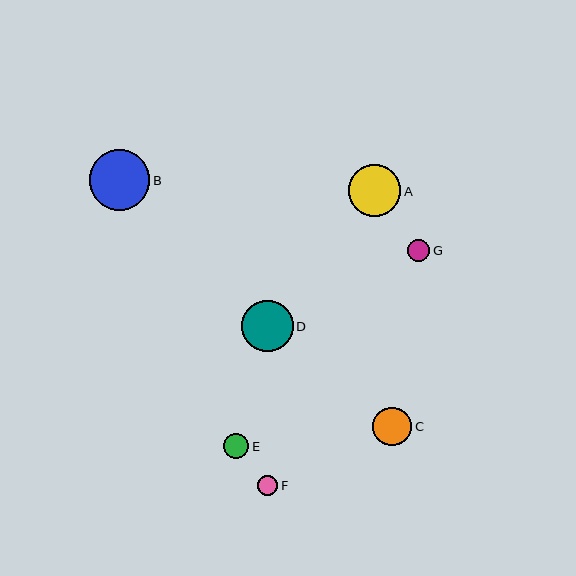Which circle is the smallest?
Circle F is the smallest with a size of approximately 20 pixels.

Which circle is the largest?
Circle B is the largest with a size of approximately 61 pixels.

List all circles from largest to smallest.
From largest to smallest: B, A, D, C, E, G, F.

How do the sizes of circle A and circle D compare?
Circle A and circle D are approximately the same size.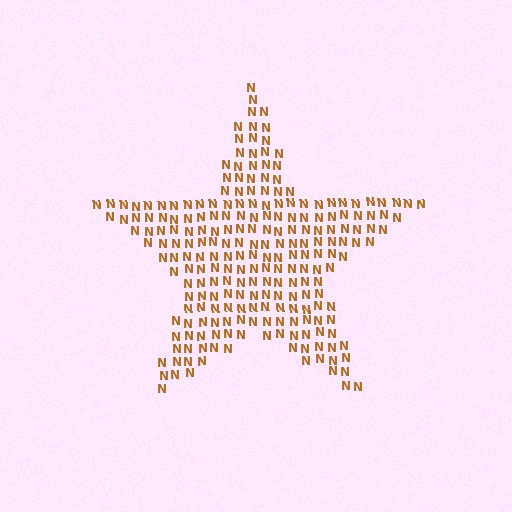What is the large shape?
The large shape is a star.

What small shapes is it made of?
It is made of small letter N's.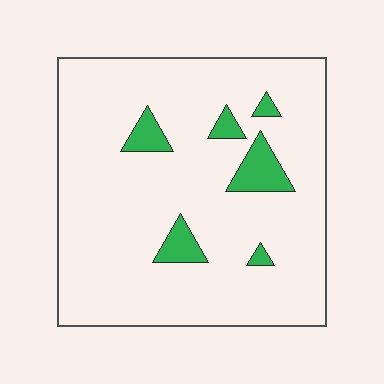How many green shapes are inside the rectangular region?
6.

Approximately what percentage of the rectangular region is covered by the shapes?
Approximately 10%.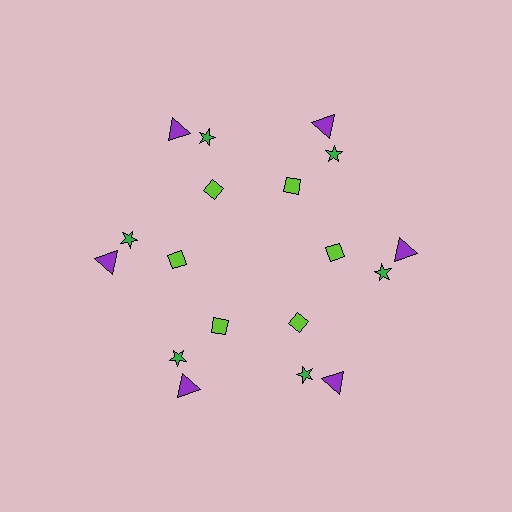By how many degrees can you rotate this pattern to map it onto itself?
The pattern maps onto itself every 60 degrees of rotation.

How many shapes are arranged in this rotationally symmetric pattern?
There are 18 shapes, arranged in 6 groups of 3.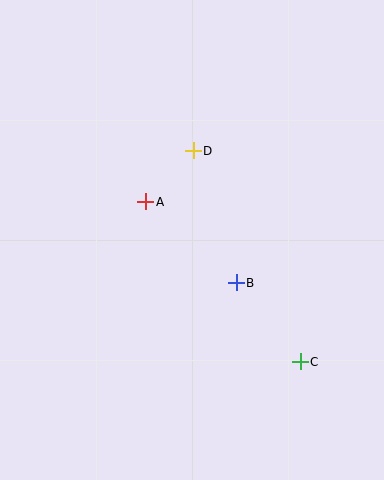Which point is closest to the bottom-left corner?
Point B is closest to the bottom-left corner.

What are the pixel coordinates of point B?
Point B is at (236, 283).